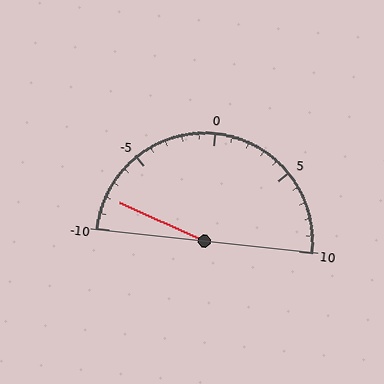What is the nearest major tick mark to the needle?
The nearest major tick mark is -10.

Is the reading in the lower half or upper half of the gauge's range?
The reading is in the lower half of the range (-10 to 10).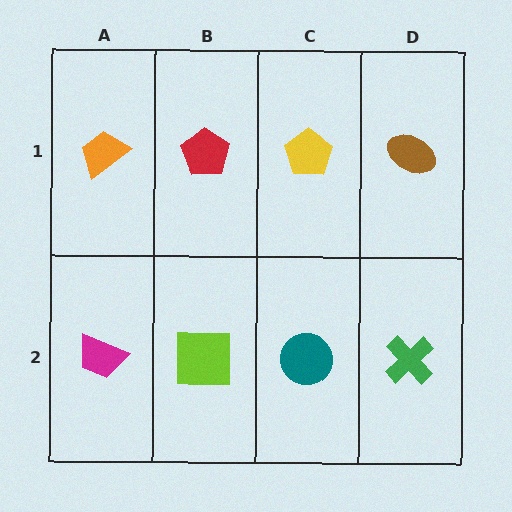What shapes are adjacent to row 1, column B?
A lime square (row 2, column B), an orange trapezoid (row 1, column A), a yellow pentagon (row 1, column C).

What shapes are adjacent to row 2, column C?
A yellow pentagon (row 1, column C), a lime square (row 2, column B), a green cross (row 2, column D).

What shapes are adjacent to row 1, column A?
A magenta trapezoid (row 2, column A), a red pentagon (row 1, column B).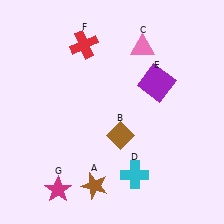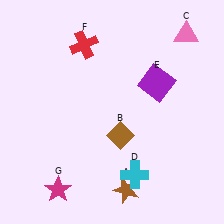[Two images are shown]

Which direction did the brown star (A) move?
The brown star (A) moved right.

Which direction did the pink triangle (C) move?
The pink triangle (C) moved right.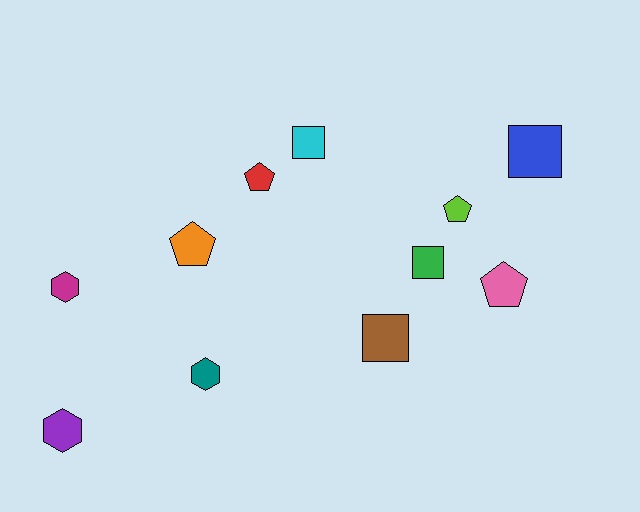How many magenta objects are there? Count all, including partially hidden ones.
There is 1 magenta object.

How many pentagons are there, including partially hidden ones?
There are 4 pentagons.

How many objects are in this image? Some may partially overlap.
There are 11 objects.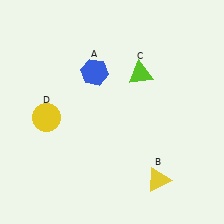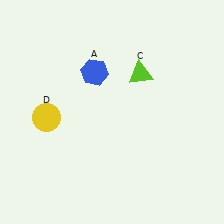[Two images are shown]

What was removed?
The yellow triangle (B) was removed in Image 2.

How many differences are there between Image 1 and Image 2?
There is 1 difference between the two images.